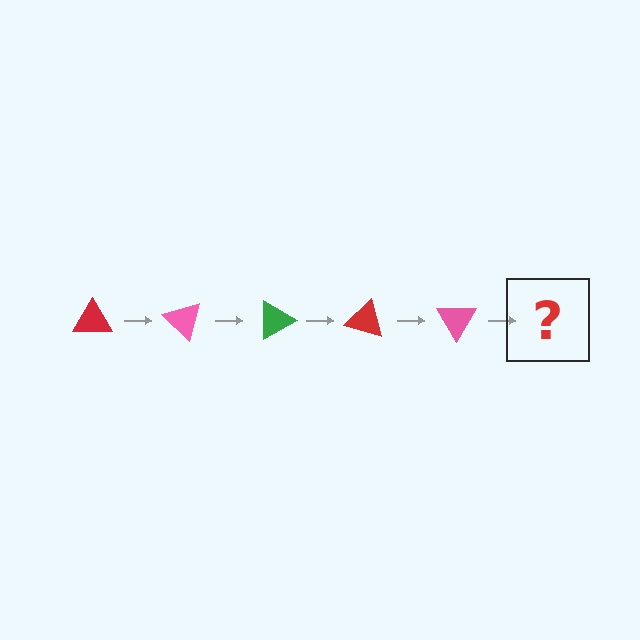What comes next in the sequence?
The next element should be a green triangle, rotated 225 degrees from the start.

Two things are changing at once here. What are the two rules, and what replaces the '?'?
The two rules are that it rotates 45 degrees each step and the color cycles through red, pink, and green. The '?' should be a green triangle, rotated 225 degrees from the start.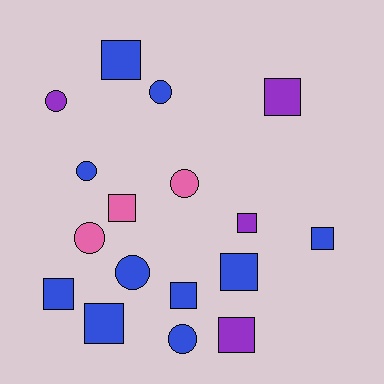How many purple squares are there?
There are 3 purple squares.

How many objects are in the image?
There are 17 objects.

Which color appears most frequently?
Blue, with 10 objects.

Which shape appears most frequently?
Square, with 10 objects.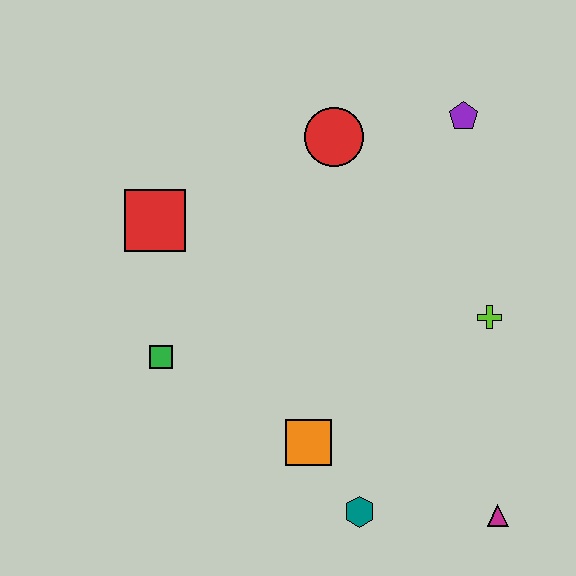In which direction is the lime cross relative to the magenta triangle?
The lime cross is above the magenta triangle.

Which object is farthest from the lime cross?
The red square is farthest from the lime cross.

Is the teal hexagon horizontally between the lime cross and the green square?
Yes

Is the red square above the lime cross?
Yes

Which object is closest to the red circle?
The purple pentagon is closest to the red circle.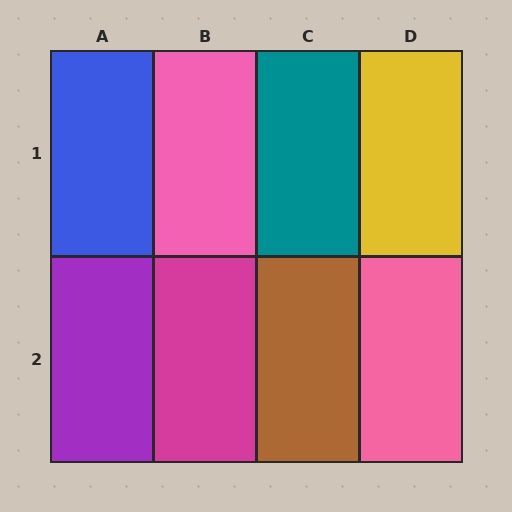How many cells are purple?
1 cell is purple.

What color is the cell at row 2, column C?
Brown.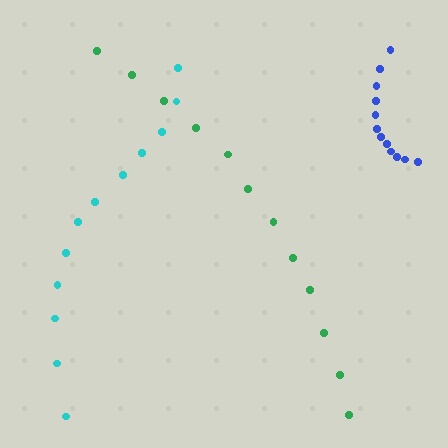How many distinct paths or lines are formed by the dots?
There are 3 distinct paths.